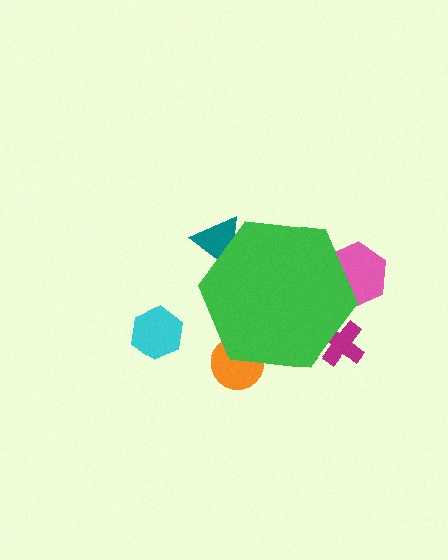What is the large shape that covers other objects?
A green hexagon.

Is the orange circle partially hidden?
Yes, the orange circle is partially hidden behind the green hexagon.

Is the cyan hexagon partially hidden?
No, the cyan hexagon is fully visible.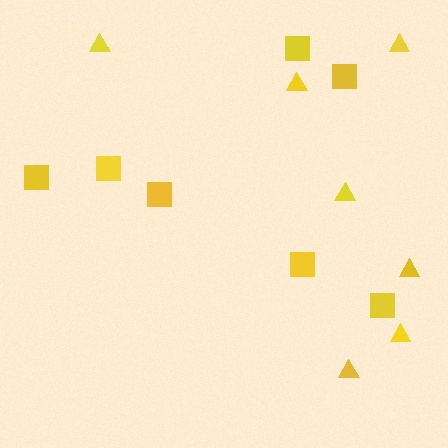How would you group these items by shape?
There are 2 groups: one group of squares (7) and one group of triangles (7).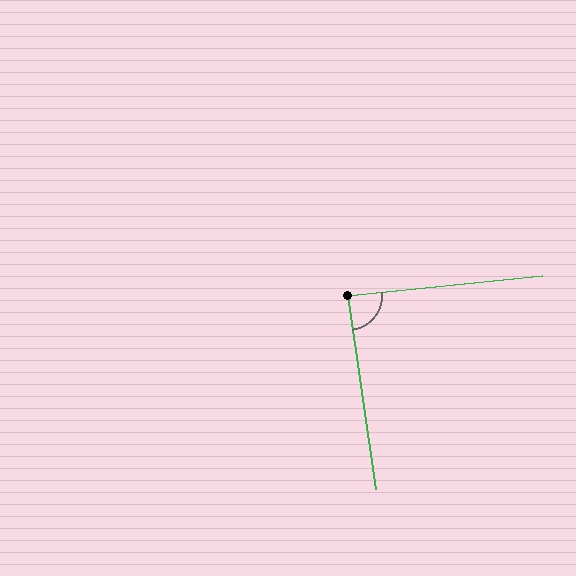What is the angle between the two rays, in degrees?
Approximately 88 degrees.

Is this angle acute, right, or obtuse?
It is approximately a right angle.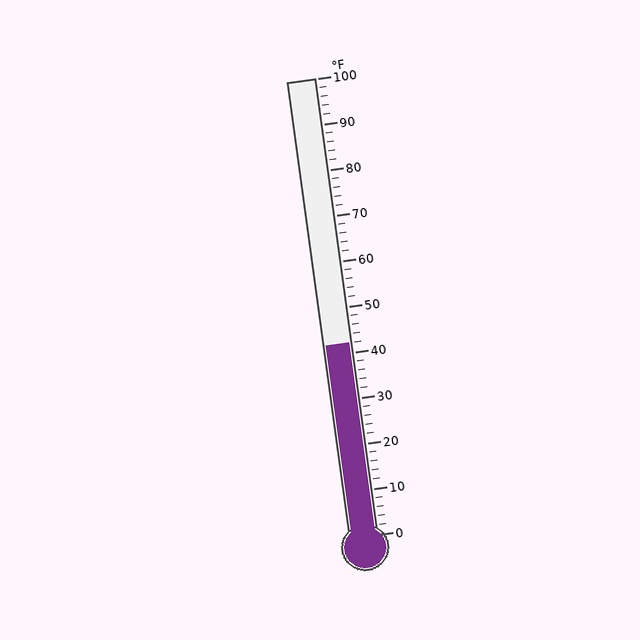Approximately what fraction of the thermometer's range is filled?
The thermometer is filled to approximately 40% of its range.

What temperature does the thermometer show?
The thermometer shows approximately 42°F.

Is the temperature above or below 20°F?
The temperature is above 20°F.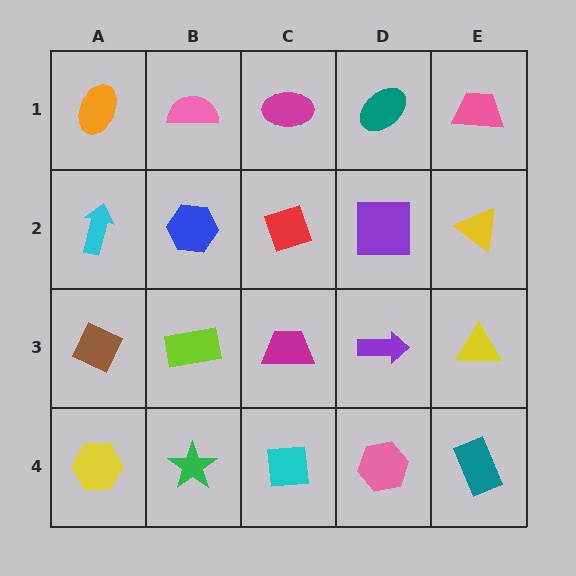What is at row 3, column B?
A lime rectangle.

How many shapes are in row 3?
5 shapes.